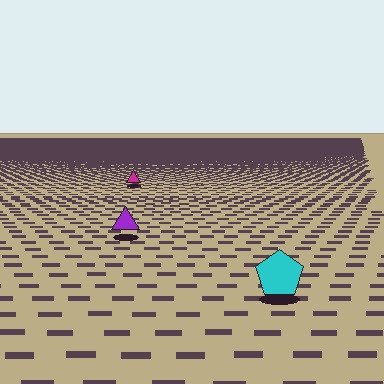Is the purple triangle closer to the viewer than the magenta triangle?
Yes. The purple triangle is closer — you can tell from the texture gradient: the ground texture is coarser near it.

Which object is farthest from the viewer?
The magenta triangle is farthest from the viewer. It appears smaller and the ground texture around it is denser.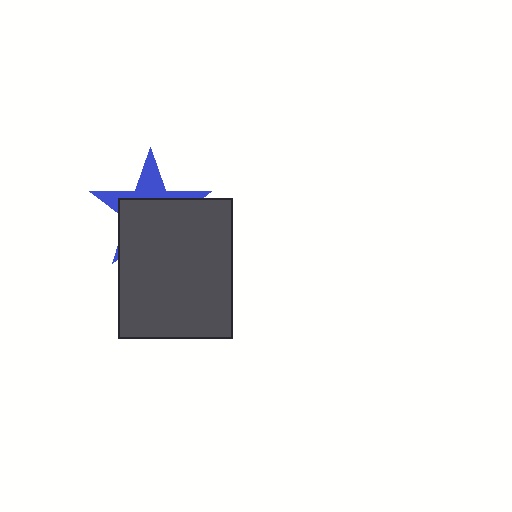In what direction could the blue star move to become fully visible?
The blue star could move up. That would shift it out from behind the dark gray rectangle entirely.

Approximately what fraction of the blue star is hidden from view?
Roughly 68% of the blue star is hidden behind the dark gray rectangle.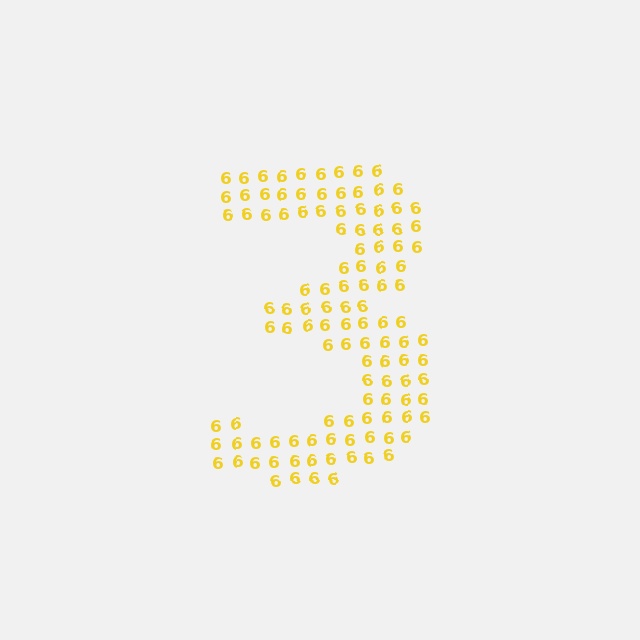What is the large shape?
The large shape is the digit 3.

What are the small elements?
The small elements are digit 6's.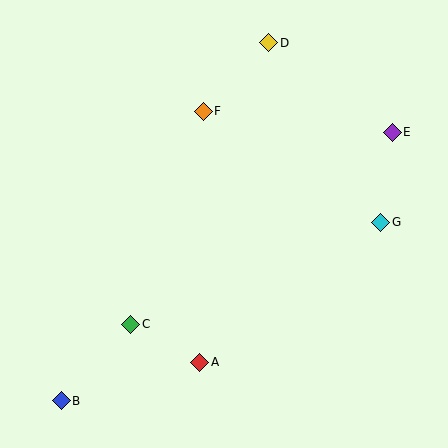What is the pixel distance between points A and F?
The distance between A and F is 251 pixels.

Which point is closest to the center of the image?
Point F at (203, 111) is closest to the center.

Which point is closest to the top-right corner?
Point E is closest to the top-right corner.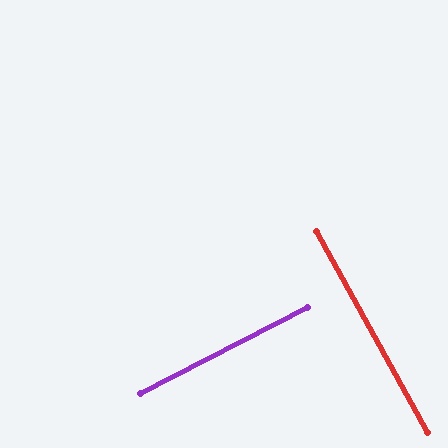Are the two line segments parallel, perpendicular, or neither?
Perpendicular — they meet at approximately 89°.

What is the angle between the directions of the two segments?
Approximately 89 degrees.